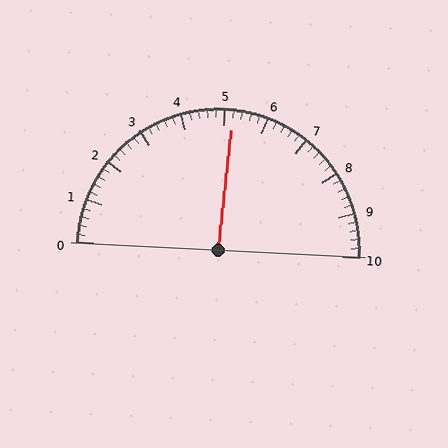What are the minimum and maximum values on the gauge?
The gauge ranges from 0 to 10.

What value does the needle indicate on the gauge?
The needle indicates approximately 5.2.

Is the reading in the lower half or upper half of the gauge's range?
The reading is in the upper half of the range (0 to 10).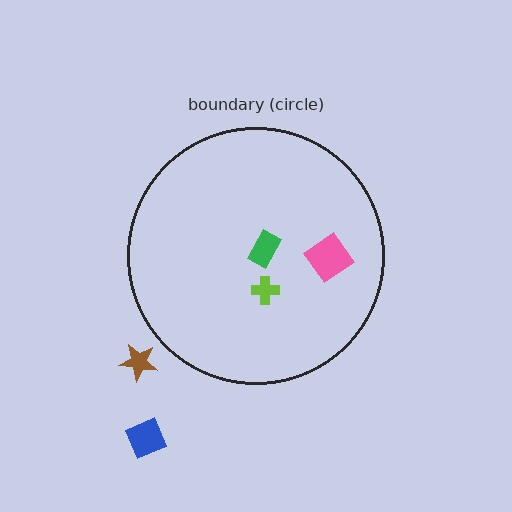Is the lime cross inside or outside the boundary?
Inside.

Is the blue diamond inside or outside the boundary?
Outside.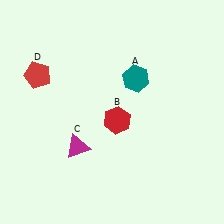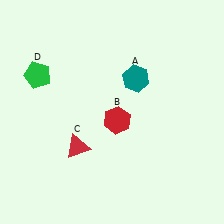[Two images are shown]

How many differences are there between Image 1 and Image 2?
There are 2 differences between the two images.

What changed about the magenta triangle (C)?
In Image 1, C is magenta. In Image 2, it changed to red.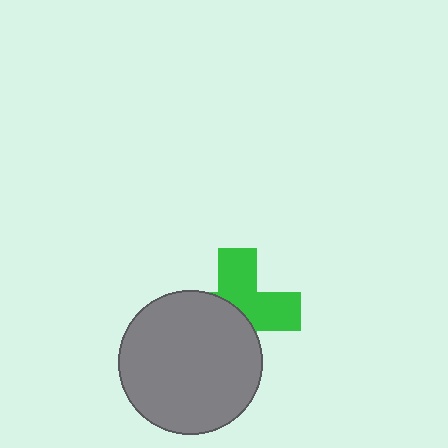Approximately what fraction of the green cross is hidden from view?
Roughly 51% of the green cross is hidden behind the gray circle.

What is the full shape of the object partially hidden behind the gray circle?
The partially hidden object is a green cross.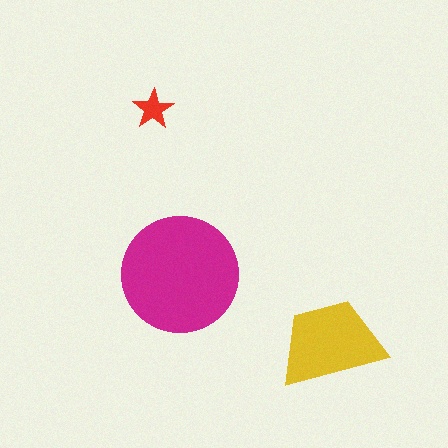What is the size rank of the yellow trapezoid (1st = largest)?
2nd.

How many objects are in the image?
There are 3 objects in the image.